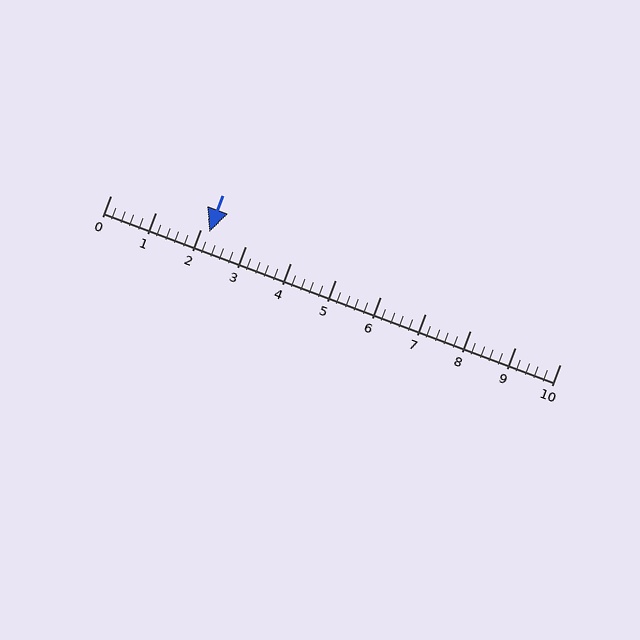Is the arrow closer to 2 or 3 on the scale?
The arrow is closer to 2.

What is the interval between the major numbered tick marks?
The major tick marks are spaced 1 units apart.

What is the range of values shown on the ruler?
The ruler shows values from 0 to 10.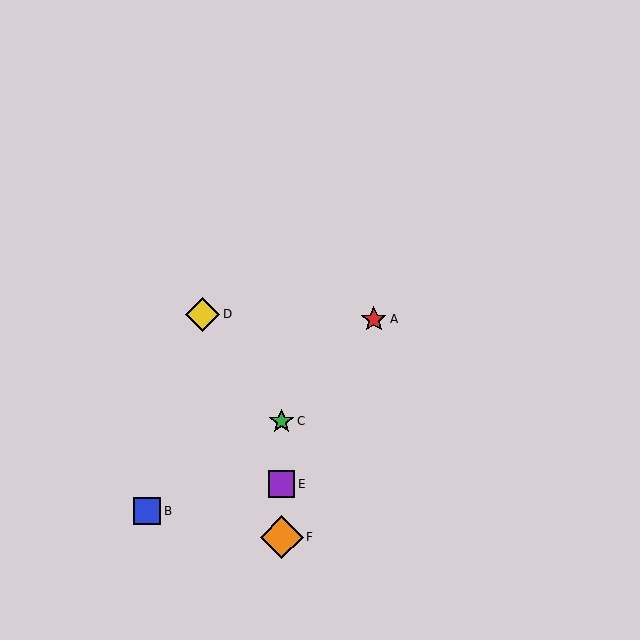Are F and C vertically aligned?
Yes, both are at x≈282.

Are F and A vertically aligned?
No, F is at x≈282 and A is at x≈374.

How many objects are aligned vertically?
3 objects (C, E, F) are aligned vertically.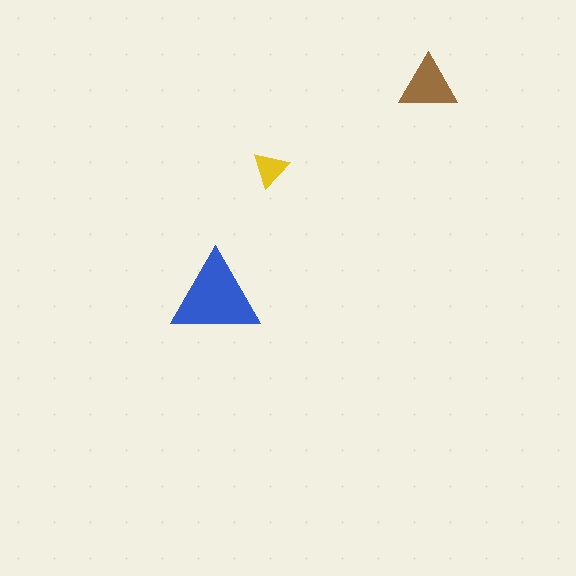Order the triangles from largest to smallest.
the blue one, the brown one, the yellow one.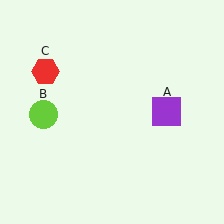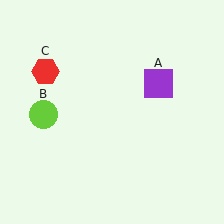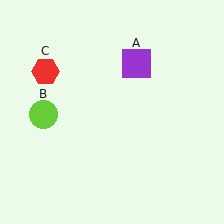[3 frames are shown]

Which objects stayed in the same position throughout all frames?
Lime circle (object B) and red hexagon (object C) remained stationary.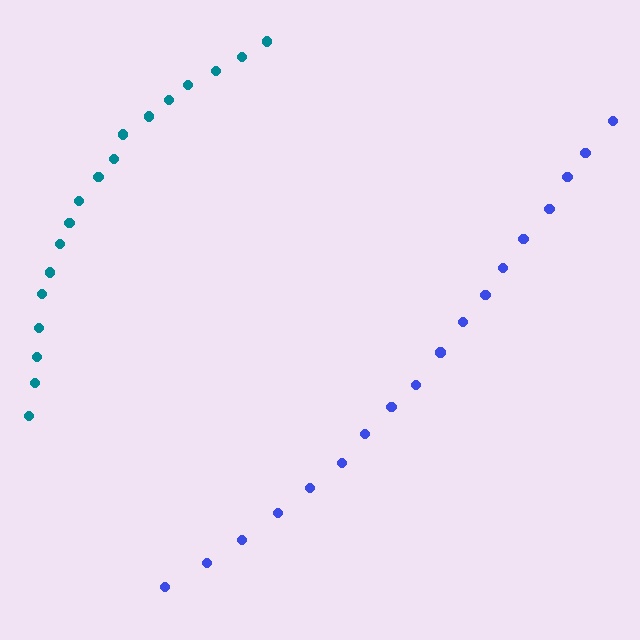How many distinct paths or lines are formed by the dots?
There are 2 distinct paths.